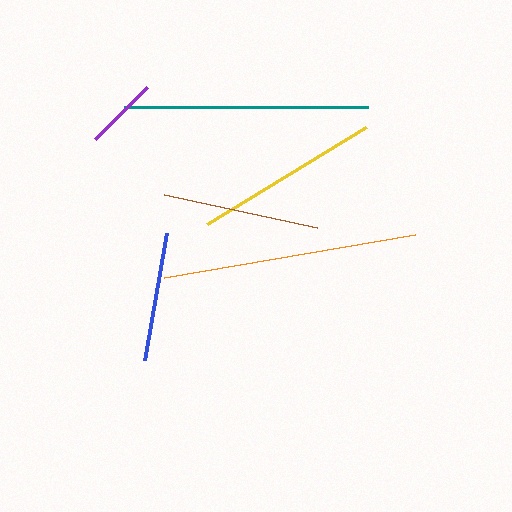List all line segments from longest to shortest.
From longest to shortest: orange, teal, yellow, brown, blue, purple.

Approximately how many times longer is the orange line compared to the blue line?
The orange line is approximately 2.0 times the length of the blue line.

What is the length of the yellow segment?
The yellow segment is approximately 186 pixels long.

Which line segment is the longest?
The orange line is the longest at approximately 255 pixels.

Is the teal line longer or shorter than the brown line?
The teal line is longer than the brown line.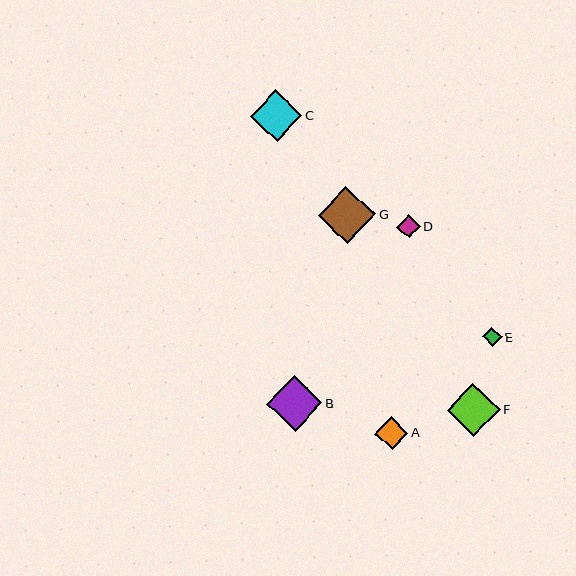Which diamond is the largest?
Diamond G is the largest with a size of approximately 57 pixels.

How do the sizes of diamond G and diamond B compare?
Diamond G and diamond B are approximately the same size.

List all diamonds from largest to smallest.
From largest to smallest: G, B, F, C, A, D, E.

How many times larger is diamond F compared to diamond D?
Diamond F is approximately 2.2 times the size of diamond D.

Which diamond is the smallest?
Diamond E is the smallest with a size of approximately 19 pixels.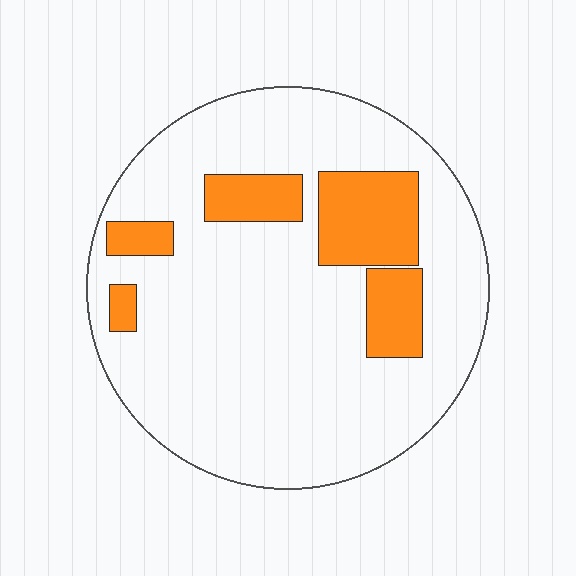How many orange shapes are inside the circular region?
5.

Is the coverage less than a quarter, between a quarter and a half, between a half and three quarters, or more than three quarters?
Less than a quarter.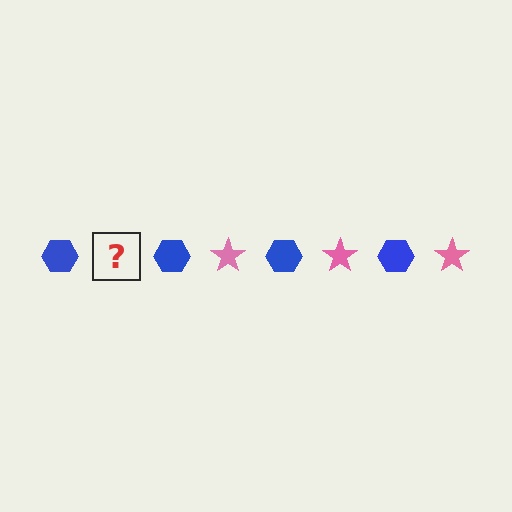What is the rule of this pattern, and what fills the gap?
The rule is that the pattern alternates between blue hexagon and pink star. The gap should be filled with a pink star.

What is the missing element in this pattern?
The missing element is a pink star.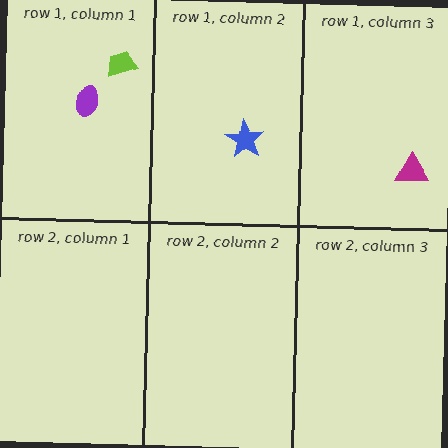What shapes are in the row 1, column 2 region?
The blue star.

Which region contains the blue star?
The row 1, column 2 region.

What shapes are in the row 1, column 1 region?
The purple ellipse, the lime trapezoid.